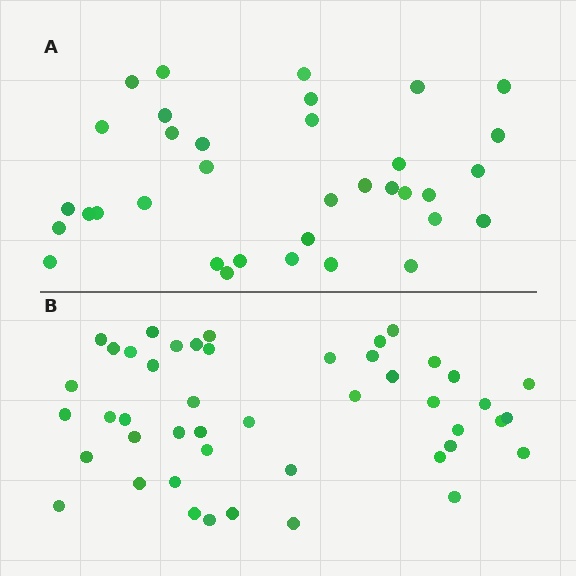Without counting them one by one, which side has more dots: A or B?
Region B (the bottom region) has more dots.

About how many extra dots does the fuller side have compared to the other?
Region B has roughly 12 or so more dots than region A.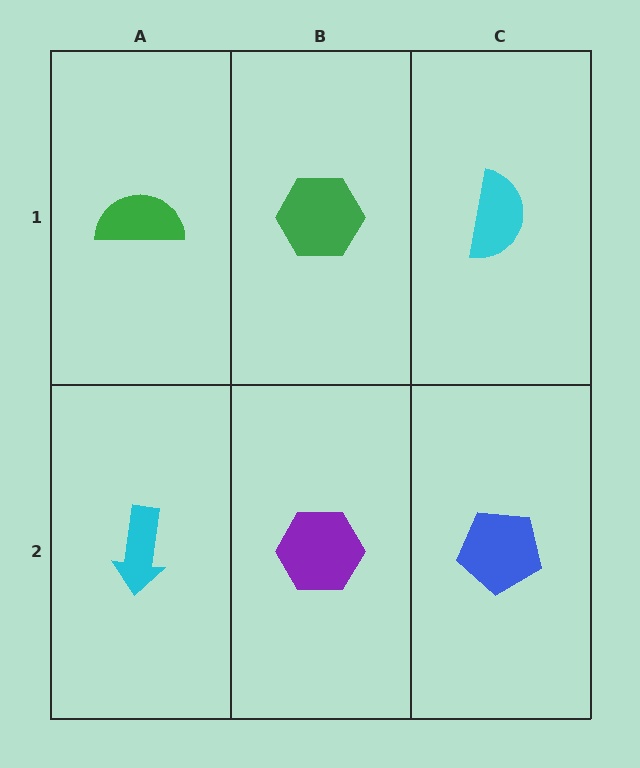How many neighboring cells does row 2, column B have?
3.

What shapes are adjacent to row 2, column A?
A green semicircle (row 1, column A), a purple hexagon (row 2, column B).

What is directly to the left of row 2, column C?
A purple hexagon.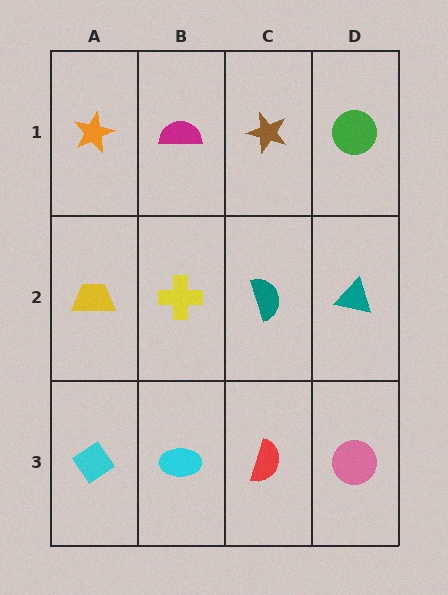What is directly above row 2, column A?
An orange star.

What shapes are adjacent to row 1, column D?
A teal triangle (row 2, column D), a brown star (row 1, column C).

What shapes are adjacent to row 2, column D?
A green circle (row 1, column D), a pink circle (row 3, column D), a teal semicircle (row 2, column C).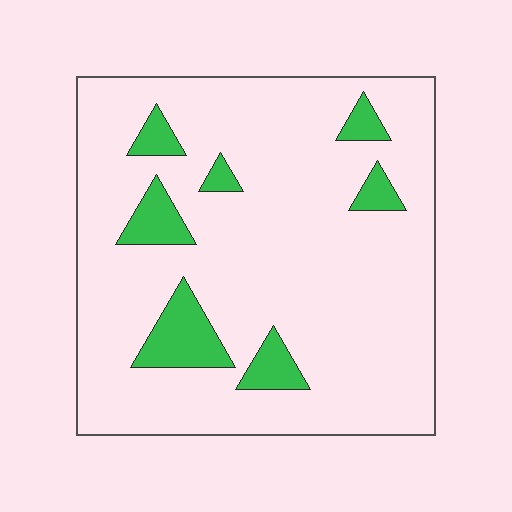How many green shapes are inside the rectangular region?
7.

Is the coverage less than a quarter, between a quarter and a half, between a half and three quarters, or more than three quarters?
Less than a quarter.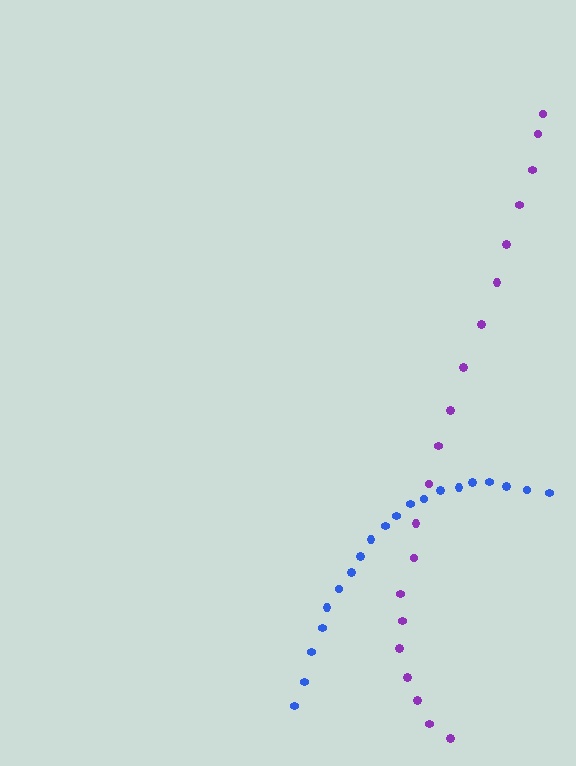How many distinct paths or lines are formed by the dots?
There are 2 distinct paths.